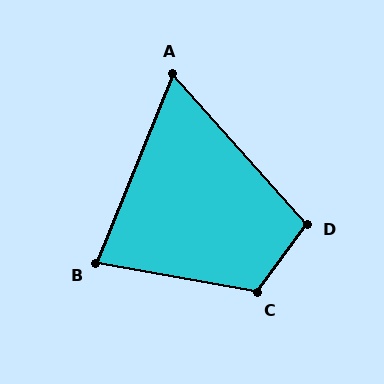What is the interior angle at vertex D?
Approximately 102 degrees (obtuse).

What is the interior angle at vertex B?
Approximately 78 degrees (acute).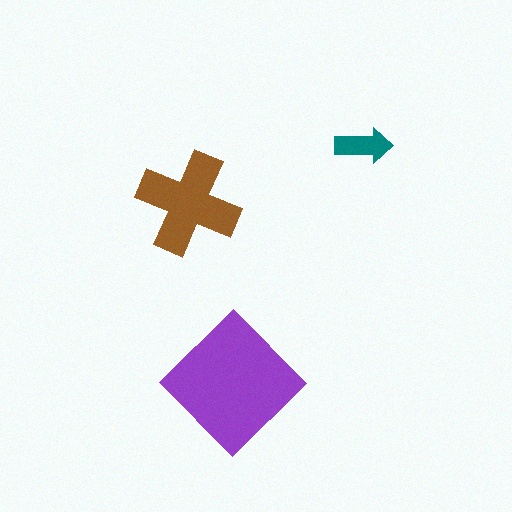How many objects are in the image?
There are 3 objects in the image.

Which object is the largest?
The purple diamond.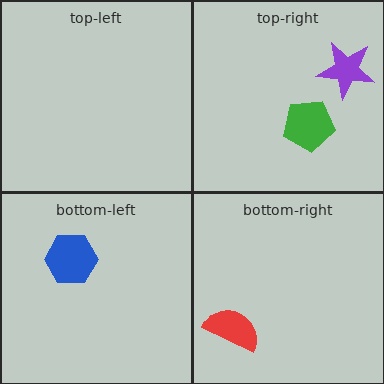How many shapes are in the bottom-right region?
1.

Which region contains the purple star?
The top-right region.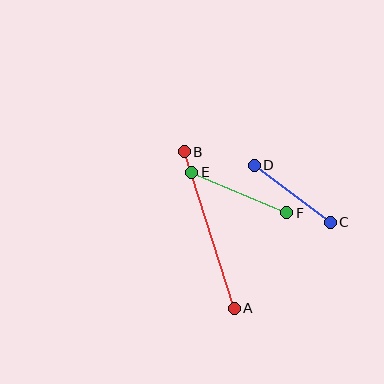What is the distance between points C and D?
The distance is approximately 95 pixels.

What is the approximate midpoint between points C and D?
The midpoint is at approximately (292, 194) pixels.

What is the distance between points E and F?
The distance is approximately 103 pixels.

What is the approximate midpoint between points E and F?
The midpoint is at approximately (239, 193) pixels.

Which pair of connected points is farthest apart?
Points A and B are farthest apart.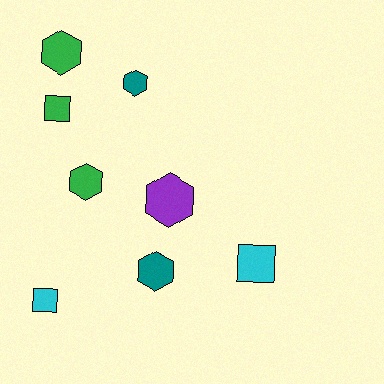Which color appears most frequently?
Green, with 3 objects.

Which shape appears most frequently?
Hexagon, with 5 objects.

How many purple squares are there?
There are no purple squares.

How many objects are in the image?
There are 8 objects.